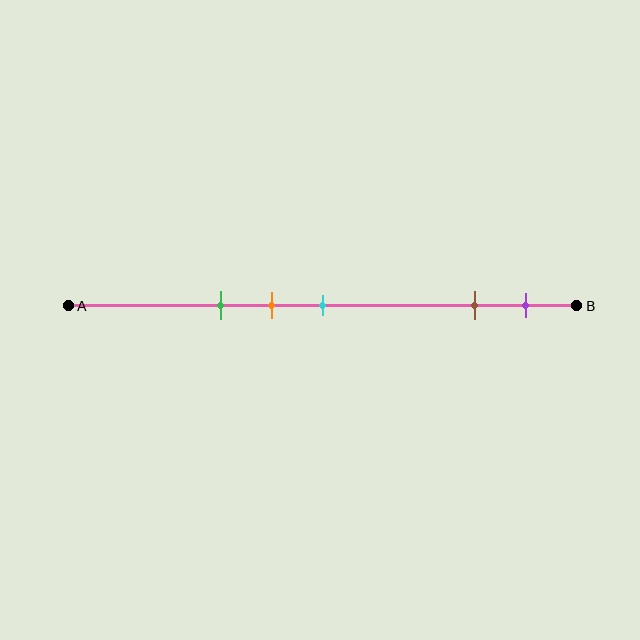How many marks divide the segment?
There are 5 marks dividing the segment.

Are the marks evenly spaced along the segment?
No, the marks are not evenly spaced.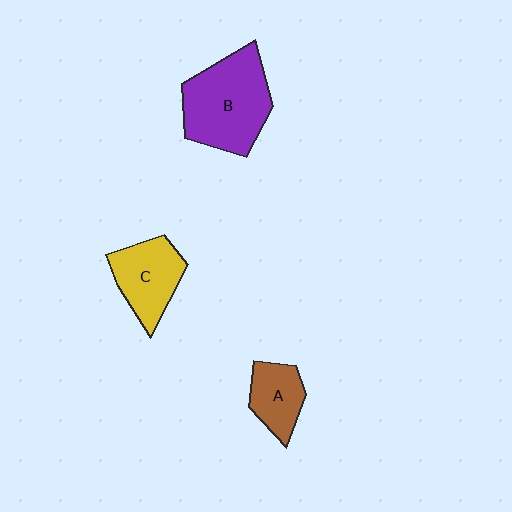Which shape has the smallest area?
Shape A (brown).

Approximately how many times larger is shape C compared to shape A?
Approximately 1.4 times.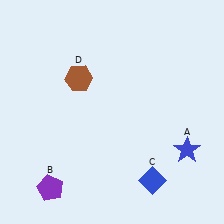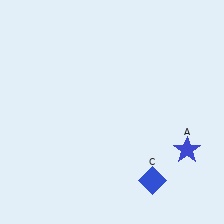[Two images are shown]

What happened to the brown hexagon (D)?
The brown hexagon (D) was removed in Image 2. It was in the top-left area of Image 1.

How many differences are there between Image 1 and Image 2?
There are 2 differences between the two images.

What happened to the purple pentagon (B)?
The purple pentagon (B) was removed in Image 2. It was in the bottom-left area of Image 1.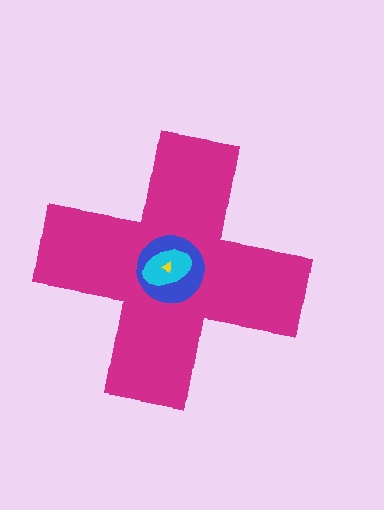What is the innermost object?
The yellow triangle.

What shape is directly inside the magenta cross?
The blue circle.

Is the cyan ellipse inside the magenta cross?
Yes.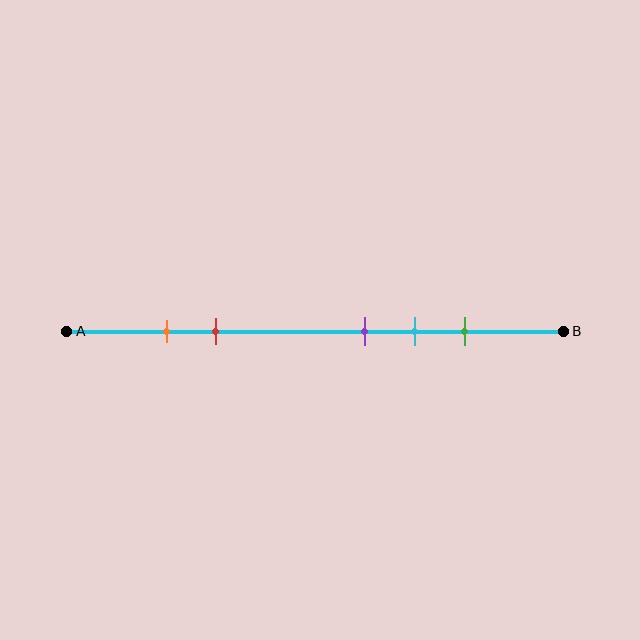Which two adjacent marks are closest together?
The orange and red marks are the closest adjacent pair.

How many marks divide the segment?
There are 5 marks dividing the segment.